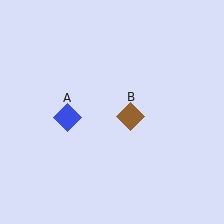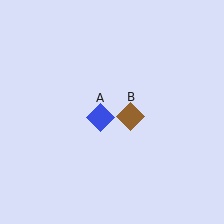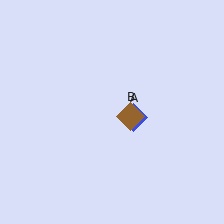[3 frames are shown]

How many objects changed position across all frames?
1 object changed position: blue diamond (object A).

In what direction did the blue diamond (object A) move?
The blue diamond (object A) moved right.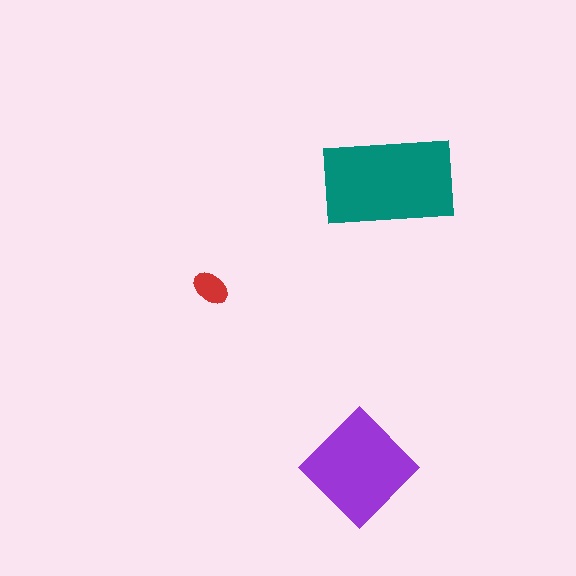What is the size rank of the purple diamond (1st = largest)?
2nd.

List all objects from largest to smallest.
The teal rectangle, the purple diamond, the red ellipse.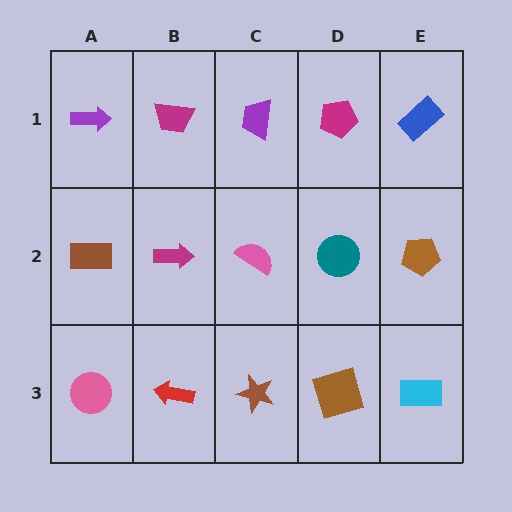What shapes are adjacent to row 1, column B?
A magenta arrow (row 2, column B), a purple arrow (row 1, column A), a purple trapezoid (row 1, column C).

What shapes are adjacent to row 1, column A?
A brown rectangle (row 2, column A), a magenta trapezoid (row 1, column B).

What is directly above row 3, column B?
A magenta arrow.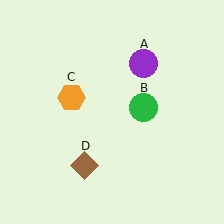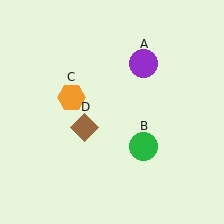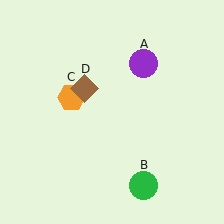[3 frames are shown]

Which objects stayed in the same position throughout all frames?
Purple circle (object A) and orange hexagon (object C) remained stationary.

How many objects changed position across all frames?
2 objects changed position: green circle (object B), brown diamond (object D).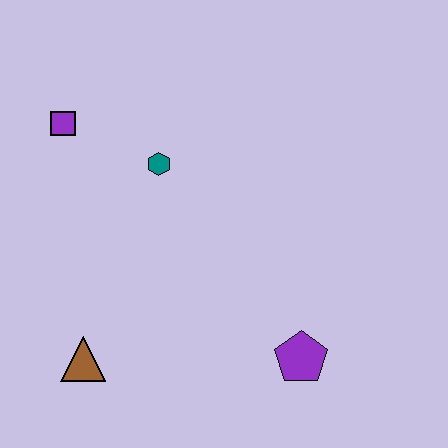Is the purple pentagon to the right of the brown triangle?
Yes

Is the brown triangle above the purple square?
No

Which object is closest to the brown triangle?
The teal hexagon is closest to the brown triangle.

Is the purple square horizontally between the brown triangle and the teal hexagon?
No